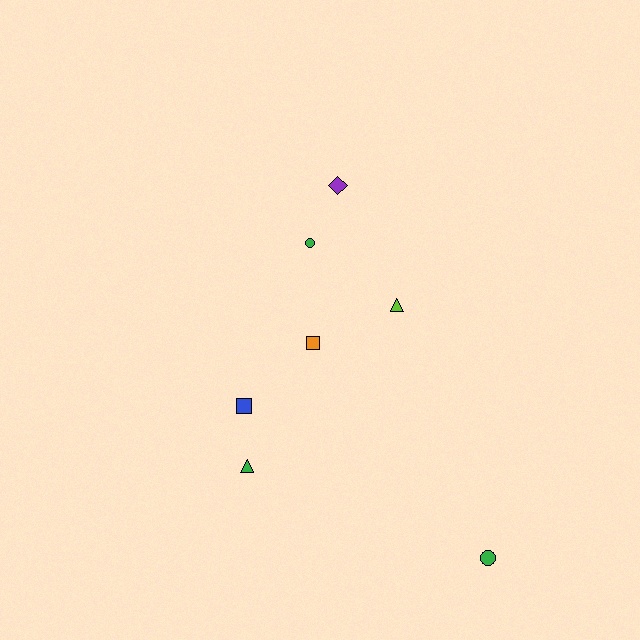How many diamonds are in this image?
There is 1 diamond.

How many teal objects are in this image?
There are no teal objects.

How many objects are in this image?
There are 7 objects.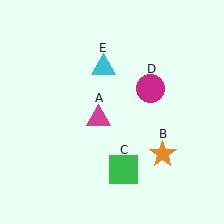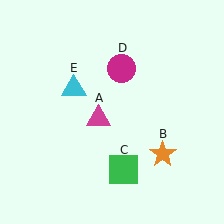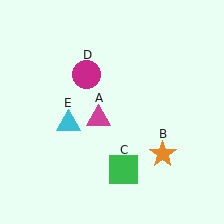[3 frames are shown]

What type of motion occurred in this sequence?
The magenta circle (object D), cyan triangle (object E) rotated counterclockwise around the center of the scene.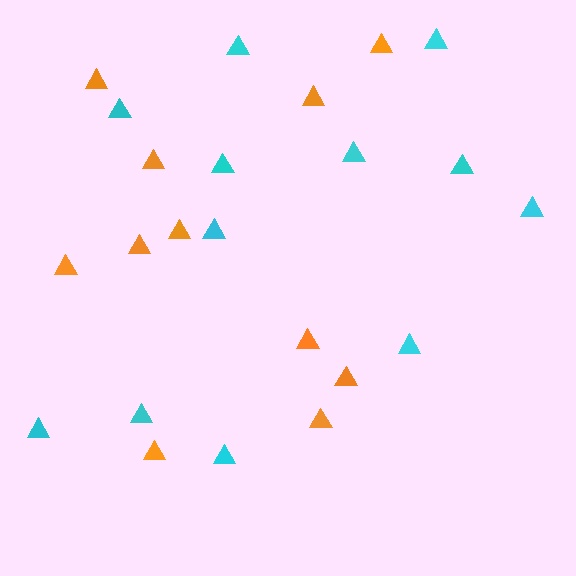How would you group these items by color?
There are 2 groups: one group of orange triangles (11) and one group of cyan triangles (12).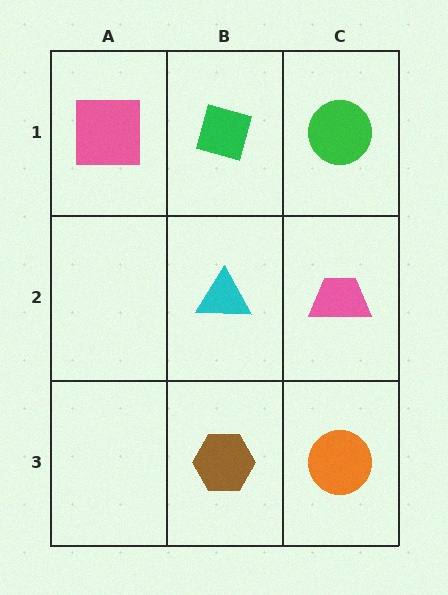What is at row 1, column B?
A green diamond.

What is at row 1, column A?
A pink square.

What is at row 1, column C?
A green circle.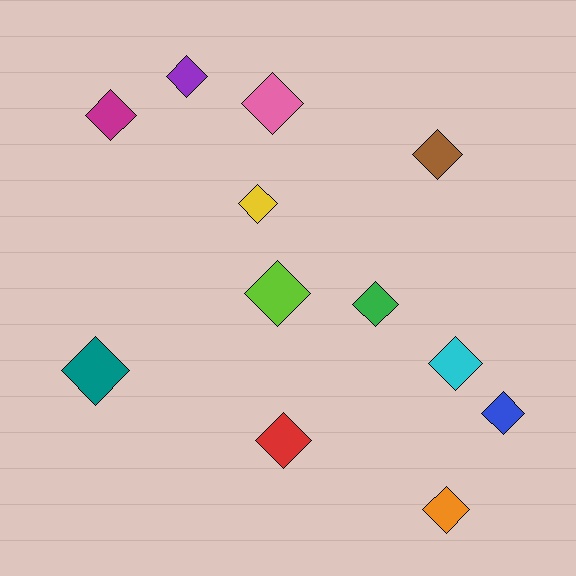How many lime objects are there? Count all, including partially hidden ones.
There is 1 lime object.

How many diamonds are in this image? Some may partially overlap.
There are 12 diamonds.